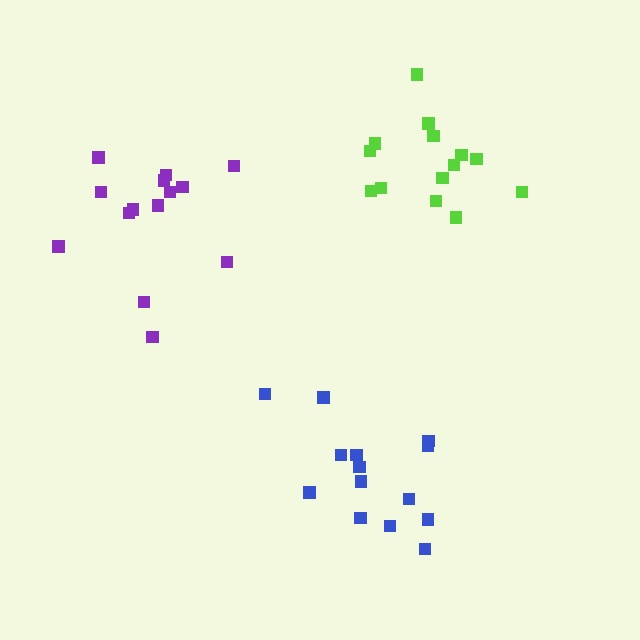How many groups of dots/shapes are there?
There are 3 groups.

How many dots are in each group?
Group 1: 14 dots, Group 2: 14 dots, Group 3: 14 dots (42 total).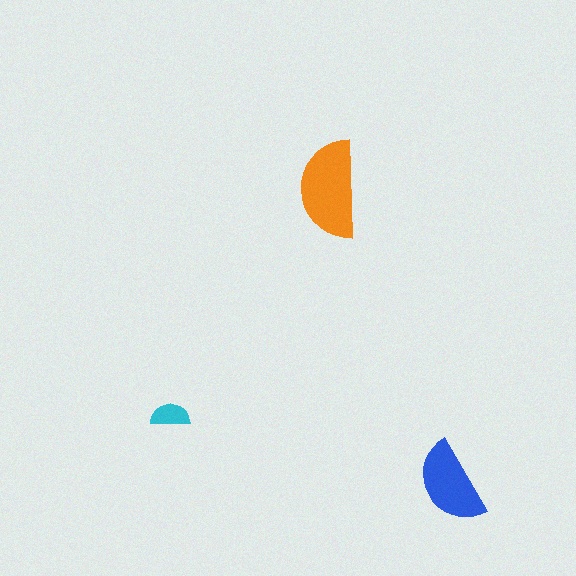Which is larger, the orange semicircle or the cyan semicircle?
The orange one.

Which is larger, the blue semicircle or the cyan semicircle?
The blue one.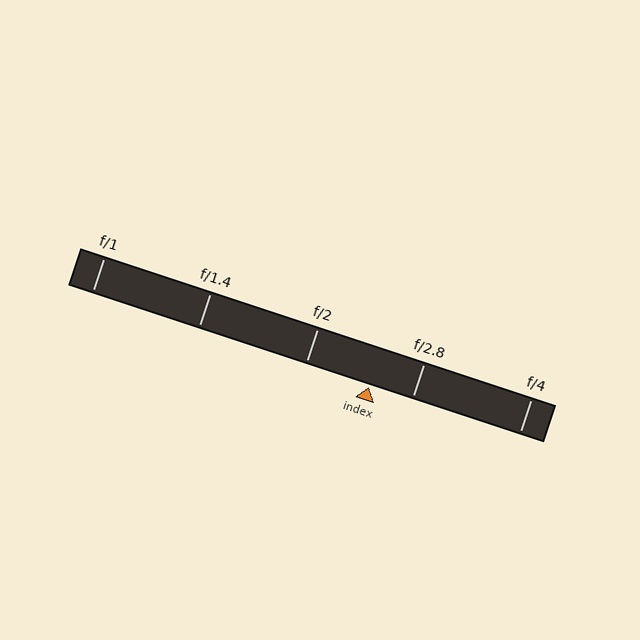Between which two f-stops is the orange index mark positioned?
The index mark is between f/2 and f/2.8.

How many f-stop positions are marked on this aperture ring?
There are 5 f-stop positions marked.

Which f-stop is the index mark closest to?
The index mark is closest to f/2.8.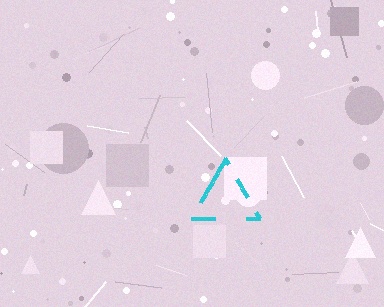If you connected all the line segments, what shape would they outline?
They would outline a triangle.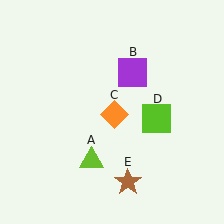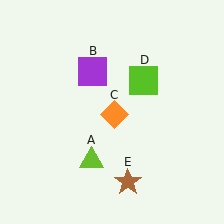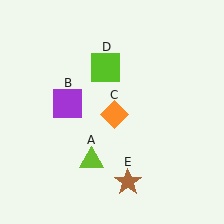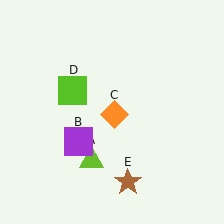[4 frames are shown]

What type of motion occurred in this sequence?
The purple square (object B), lime square (object D) rotated counterclockwise around the center of the scene.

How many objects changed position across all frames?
2 objects changed position: purple square (object B), lime square (object D).